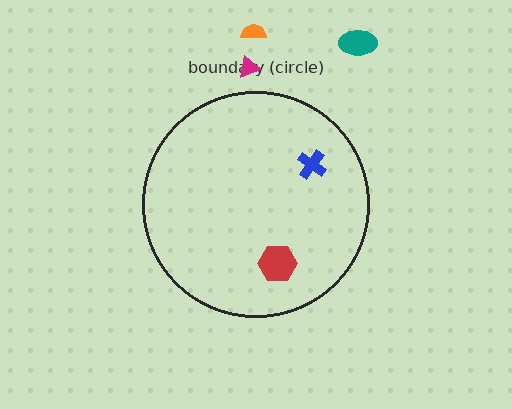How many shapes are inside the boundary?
2 inside, 3 outside.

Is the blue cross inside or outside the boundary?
Inside.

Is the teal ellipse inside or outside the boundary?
Outside.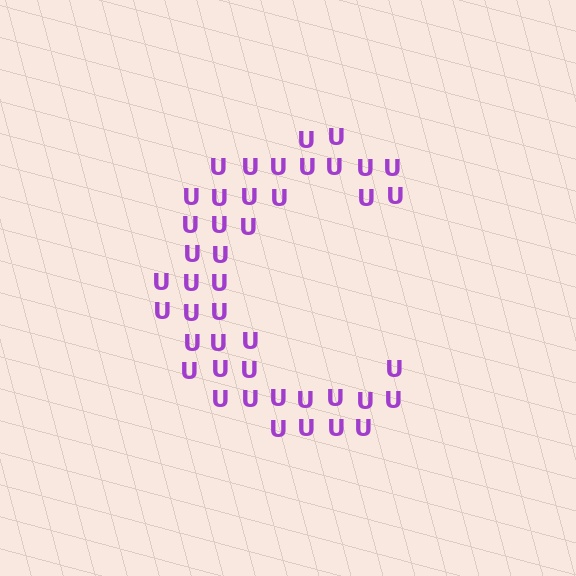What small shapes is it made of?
It is made of small letter U's.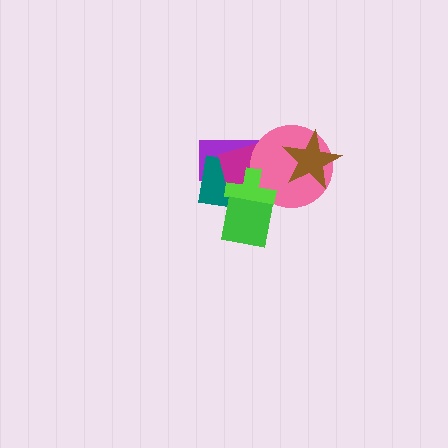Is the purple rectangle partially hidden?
Yes, it is partially covered by another shape.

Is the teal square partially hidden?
Yes, it is partially covered by another shape.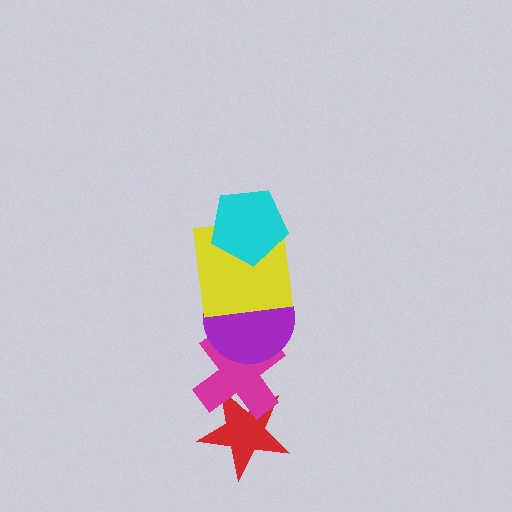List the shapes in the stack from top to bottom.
From top to bottom: the cyan pentagon, the yellow square, the purple circle, the magenta cross, the red star.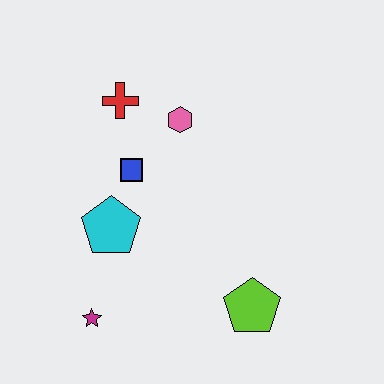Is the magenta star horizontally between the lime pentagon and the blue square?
No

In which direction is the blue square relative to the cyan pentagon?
The blue square is above the cyan pentagon.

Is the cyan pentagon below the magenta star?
No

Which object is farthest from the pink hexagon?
The magenta star is farthest from the pink hexagon.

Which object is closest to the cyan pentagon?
The blue square is closest to the cyan pentagon.